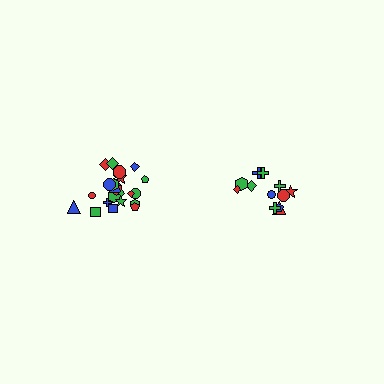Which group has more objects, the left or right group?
The left group.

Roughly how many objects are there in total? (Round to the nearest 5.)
Roughly 35 objects in total.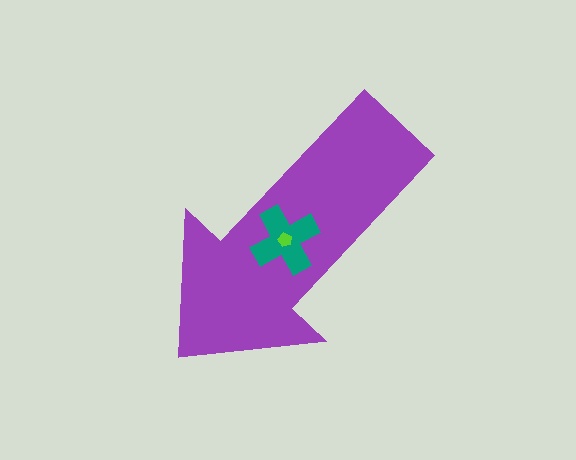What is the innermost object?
The lime pentagon.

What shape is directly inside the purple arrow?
The teal cross.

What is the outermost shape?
The purple arrow.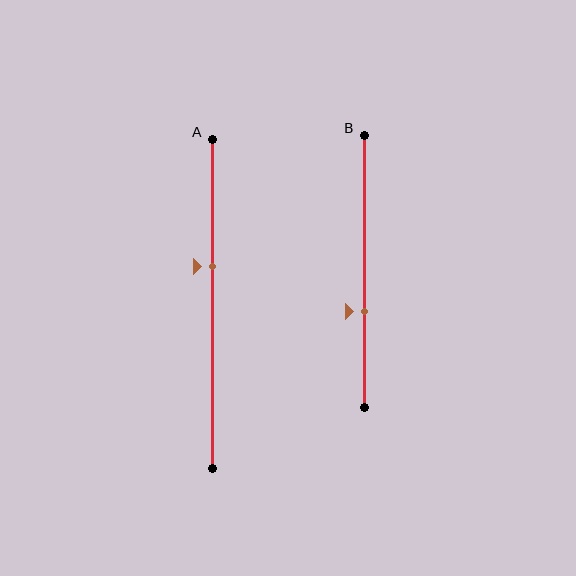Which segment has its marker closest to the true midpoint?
Segment A has its marker closest to the true midpoint.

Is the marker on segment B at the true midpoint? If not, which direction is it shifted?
No, the marker on segment B is shifted downward by about 15% of the segment length.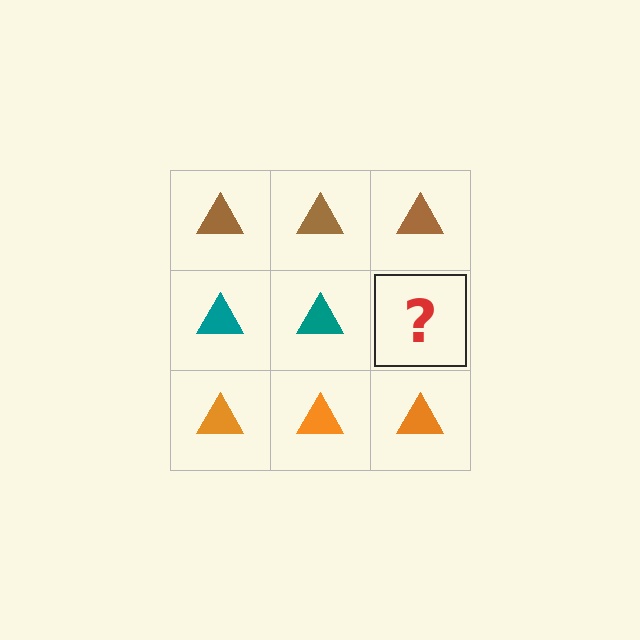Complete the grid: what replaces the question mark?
The question mark should be replaced with a teal triangle.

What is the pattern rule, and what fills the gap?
The rule is that each row has a consistent color. The gap should be filled with a teal triangle.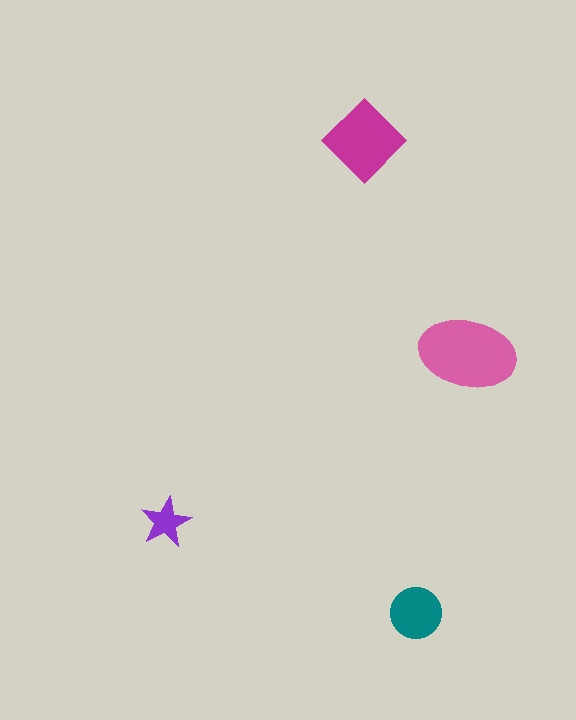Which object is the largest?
The pink ellipse.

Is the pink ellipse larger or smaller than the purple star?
Larger.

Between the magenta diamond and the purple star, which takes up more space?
The magenta diamond.